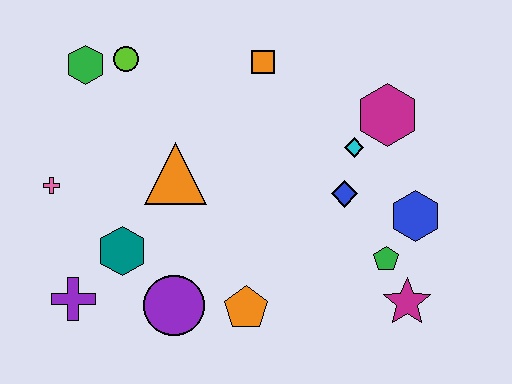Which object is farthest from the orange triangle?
The magenta star is farthest from the orange triangle.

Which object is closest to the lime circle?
The green hexagon is closest to the lime circle.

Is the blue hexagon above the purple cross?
Yes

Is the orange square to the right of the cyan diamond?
No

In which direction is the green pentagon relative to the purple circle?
The green pentagon is to the right of the purple circle.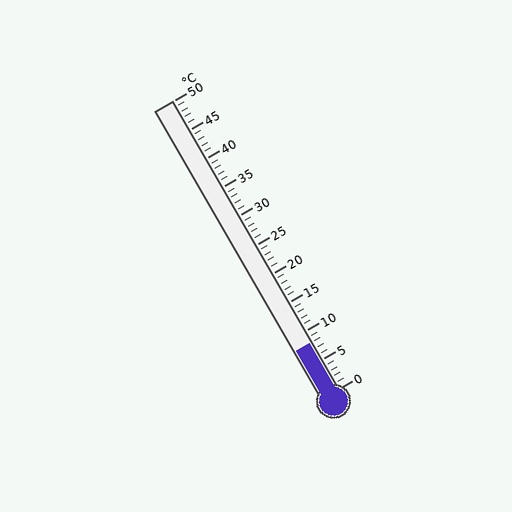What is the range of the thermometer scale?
The thermometer scale ranges from 0°C to 50°C.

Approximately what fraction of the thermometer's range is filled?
The thermometer is filled to approximately 15% of its range.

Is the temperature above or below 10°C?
The temperature is below 10°C.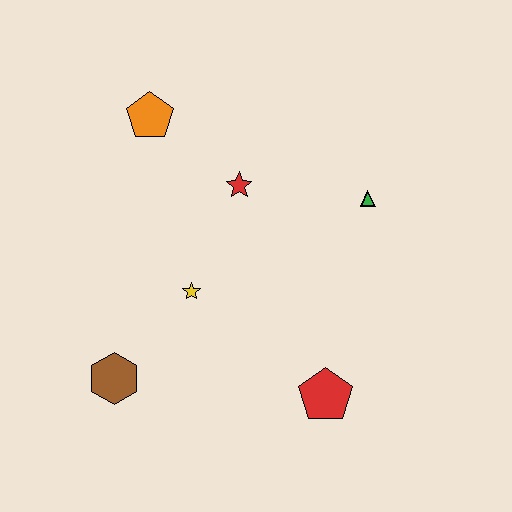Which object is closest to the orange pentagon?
The red star is closest to the orange pentagon.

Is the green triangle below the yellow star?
No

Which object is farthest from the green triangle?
The brown hexagon is farthest from the green triangle.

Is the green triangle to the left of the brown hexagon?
No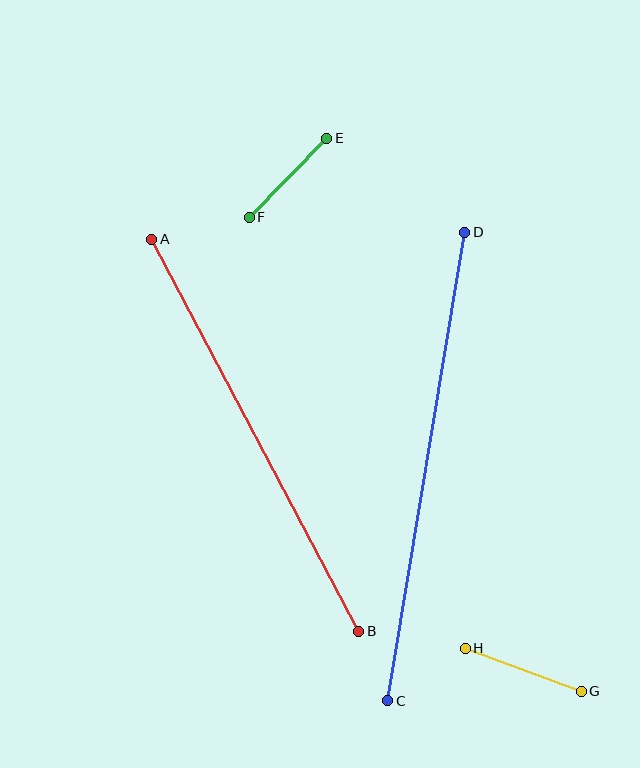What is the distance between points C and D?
The distance is approximately 475 pixels.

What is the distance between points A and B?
The distance is approximately 443 pixels.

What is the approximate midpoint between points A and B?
The midpoint is at approximately (255, 435) pixels.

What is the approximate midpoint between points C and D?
The midpoint is at approximately (426, 467) pixels.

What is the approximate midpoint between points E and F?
The midpoint is at approximately (288, 178) pixels.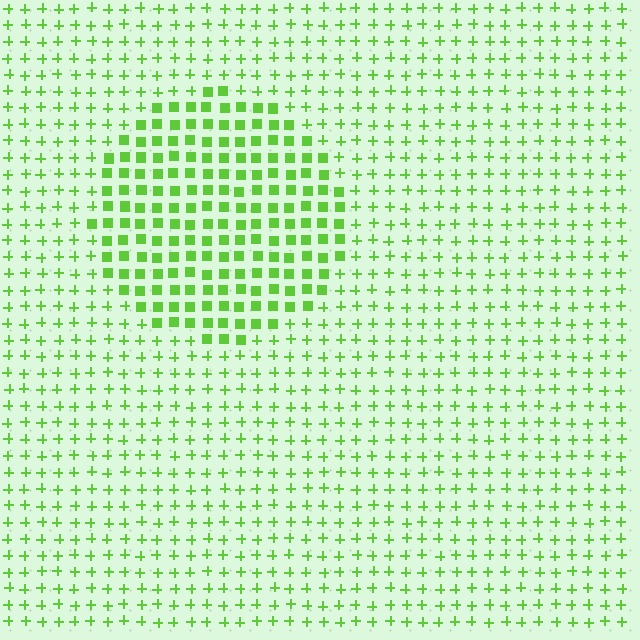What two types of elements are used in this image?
The image uses squares inside the circle region and plus signs outside it.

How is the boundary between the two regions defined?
The boundary is defined by a change in element shape: squares inside vs. plus signs outside. All elements share the same color and spacing.